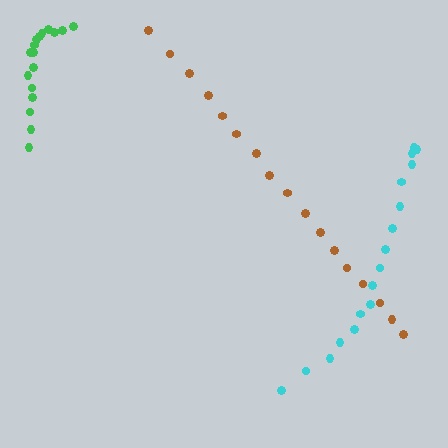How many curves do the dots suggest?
There are 3 distinct paths.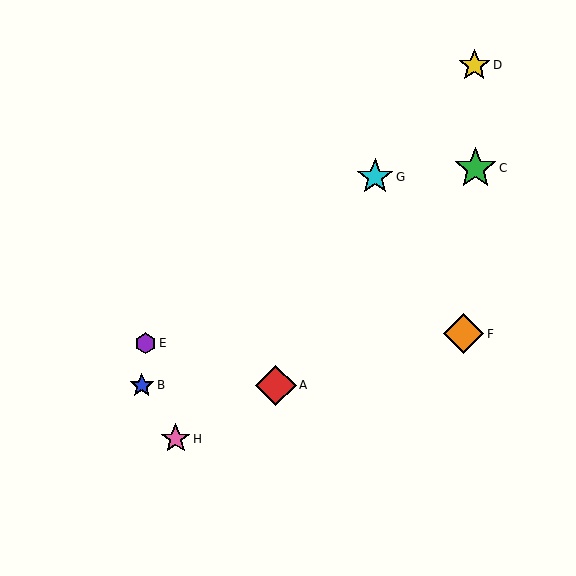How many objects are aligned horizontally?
2 objects (A, B) are aligned horizontally.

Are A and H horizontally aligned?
No, A is at y≈385 and H is at y≈439.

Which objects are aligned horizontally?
Objects A, B are aligned horizontally.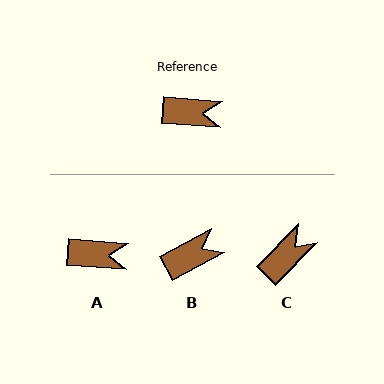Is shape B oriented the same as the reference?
No, it is off by about 32 degrees.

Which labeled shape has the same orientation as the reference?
A.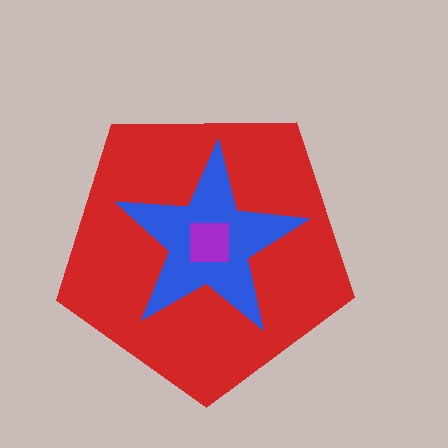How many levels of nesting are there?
3.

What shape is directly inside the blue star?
The purple square.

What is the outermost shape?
The red pentagon.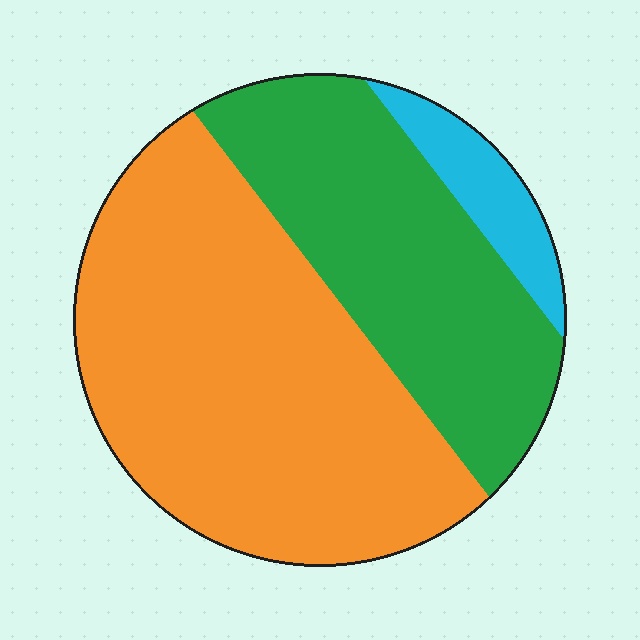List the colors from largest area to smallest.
From largest to smallest: orange, green, cyan.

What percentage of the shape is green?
Green covers 35% of the shape.